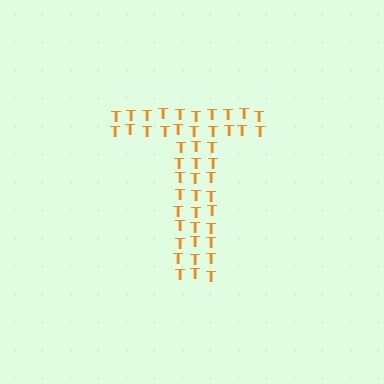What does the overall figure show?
The overall figure shows the letter T.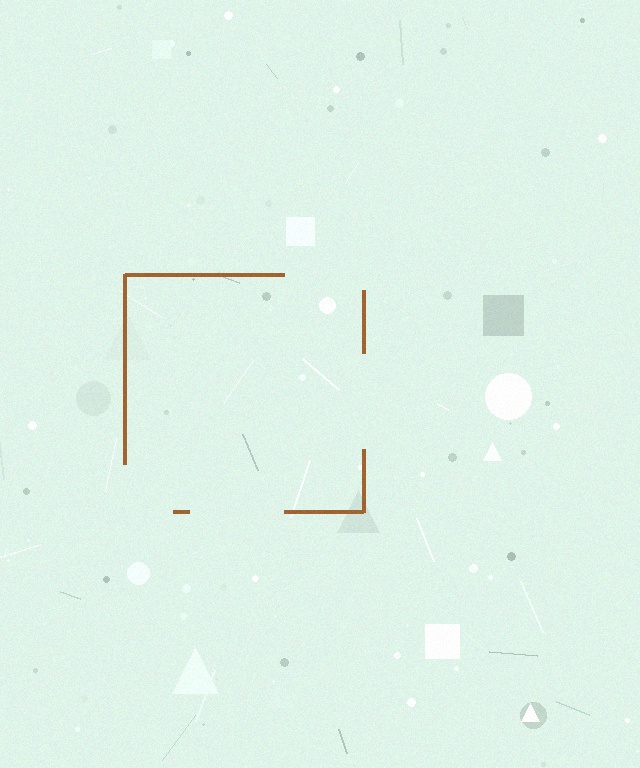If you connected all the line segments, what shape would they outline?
They would outline a square.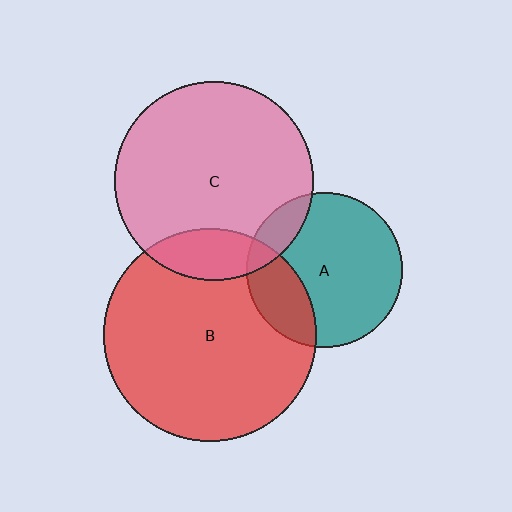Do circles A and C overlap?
Yes.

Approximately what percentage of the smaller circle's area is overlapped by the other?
Approximately 15%.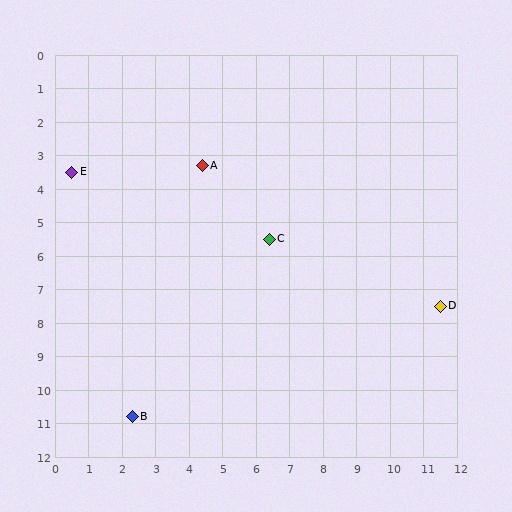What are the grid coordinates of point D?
Point D is at approximately (11.5, 7.5).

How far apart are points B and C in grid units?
Points B and C are about 6.7 grid units apart.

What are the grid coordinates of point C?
Point C is at approximately (6.4, 5.5).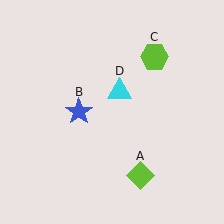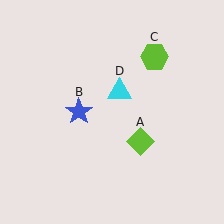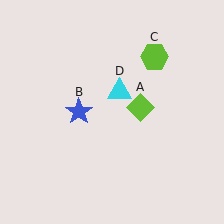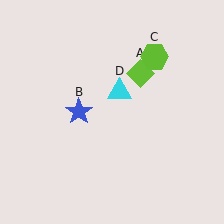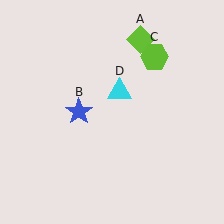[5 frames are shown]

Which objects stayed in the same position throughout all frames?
Blue star (object B) and lime hexagon (object C) and cyan triangle (object D) remained stationary.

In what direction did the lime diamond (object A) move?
The lime diamond (object A) moved up.